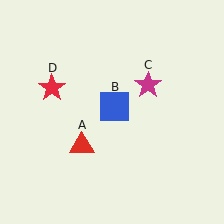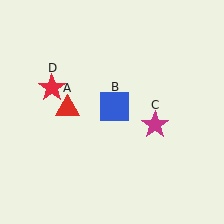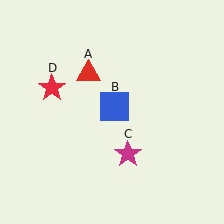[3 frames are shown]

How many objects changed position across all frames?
2 objects changed position: red triangle (object A), magenta star (object C).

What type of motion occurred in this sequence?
The red triangle (object A), magenta star (object C) rotated clockwise around the center of the scene.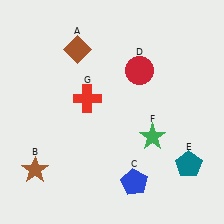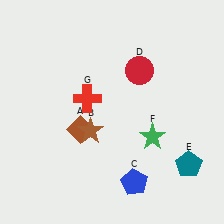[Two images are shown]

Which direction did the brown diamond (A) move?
The brown diamond (A) moved down.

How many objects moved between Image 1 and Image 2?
2 objects moved between the two images.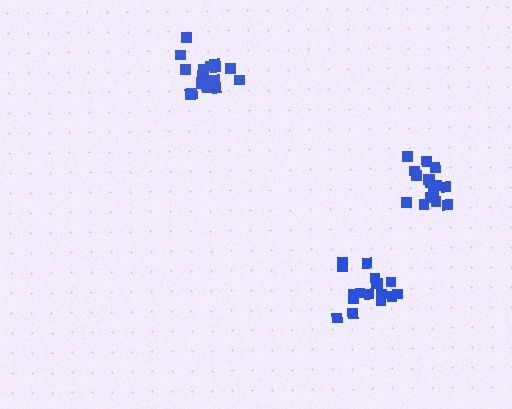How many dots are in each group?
Group 1: 17 dots, Group 2: 16 dots, Group 3: 18 dots (51 total).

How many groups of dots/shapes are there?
There are 3 groups.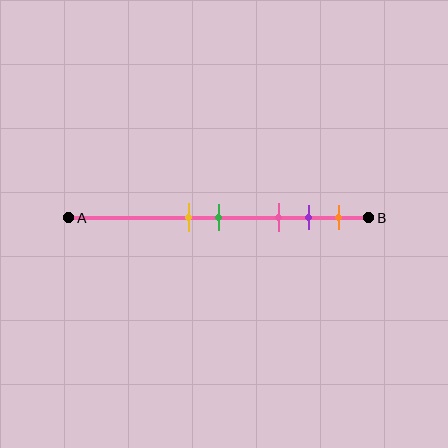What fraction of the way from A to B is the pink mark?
The pink mark is approximately 70% (0.7) of the way from A to B.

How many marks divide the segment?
There are 5 marks dividing the segment.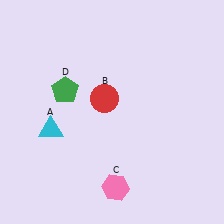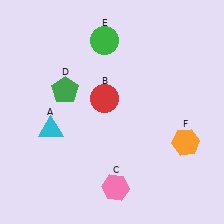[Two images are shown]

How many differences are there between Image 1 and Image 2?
There are 2 differences between the two images.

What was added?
A green circle (E), an orange hexagon (F) were added in Image 2.